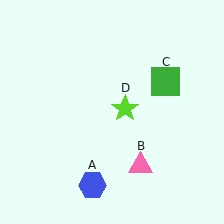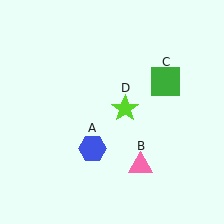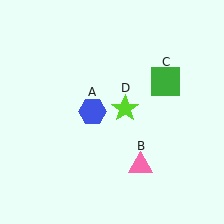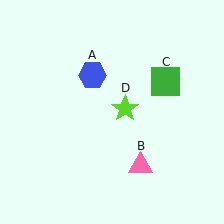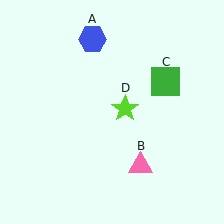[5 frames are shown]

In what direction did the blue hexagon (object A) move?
The blue hexagon (object A) moved up.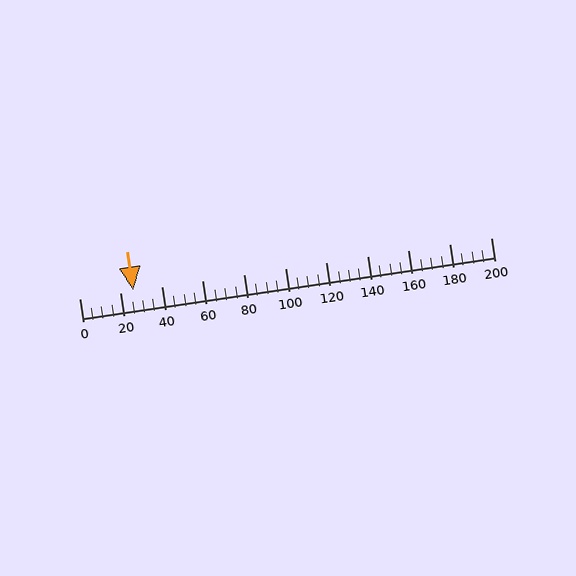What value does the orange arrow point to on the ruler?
The orange arrow points to approximately 26.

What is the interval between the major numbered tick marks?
The major tick marks are spaced 20 units apart.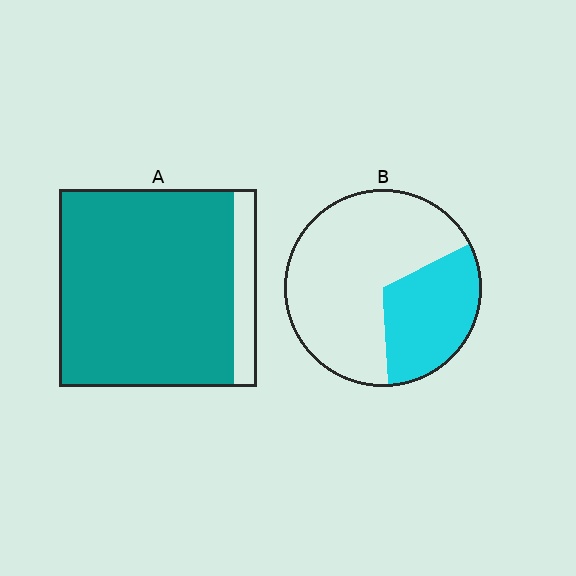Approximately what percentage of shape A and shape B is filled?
A is approximately 90% and B is approximately 30%.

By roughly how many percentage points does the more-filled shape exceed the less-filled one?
By roughly 55 percentage points (A over B).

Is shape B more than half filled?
No.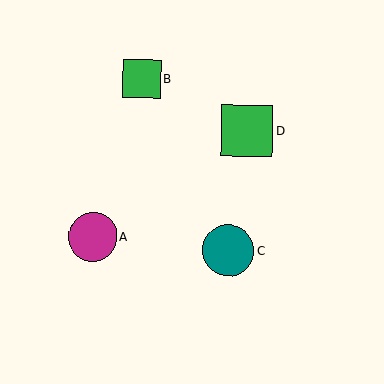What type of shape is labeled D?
Shape D is a green square.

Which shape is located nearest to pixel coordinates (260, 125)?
The green square (labeled D) at (247, 131) is nearest to that location.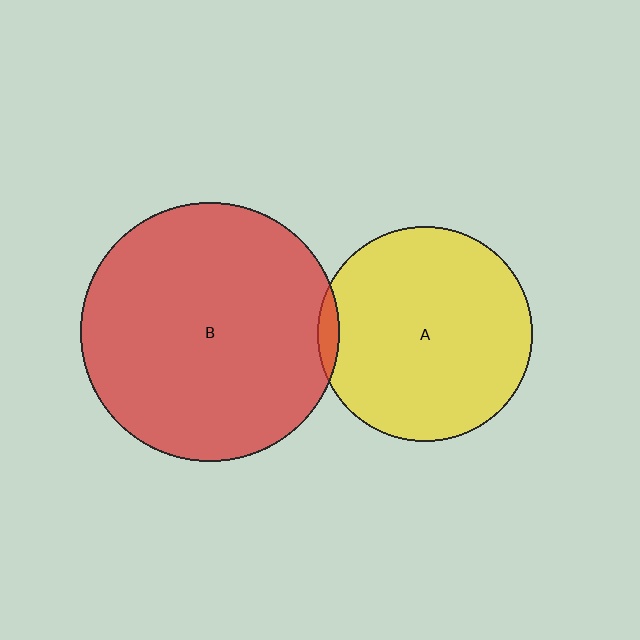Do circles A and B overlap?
Yes.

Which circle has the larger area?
Circle B (red).